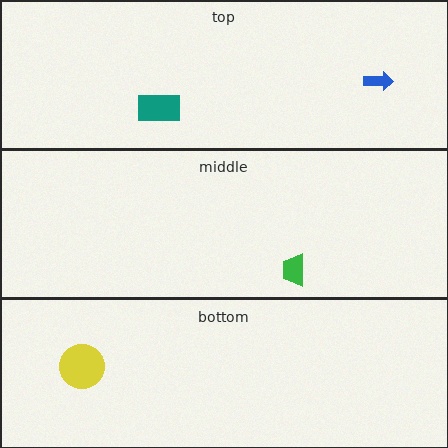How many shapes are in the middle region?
1.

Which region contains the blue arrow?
The top region.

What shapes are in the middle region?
The green trapezoid.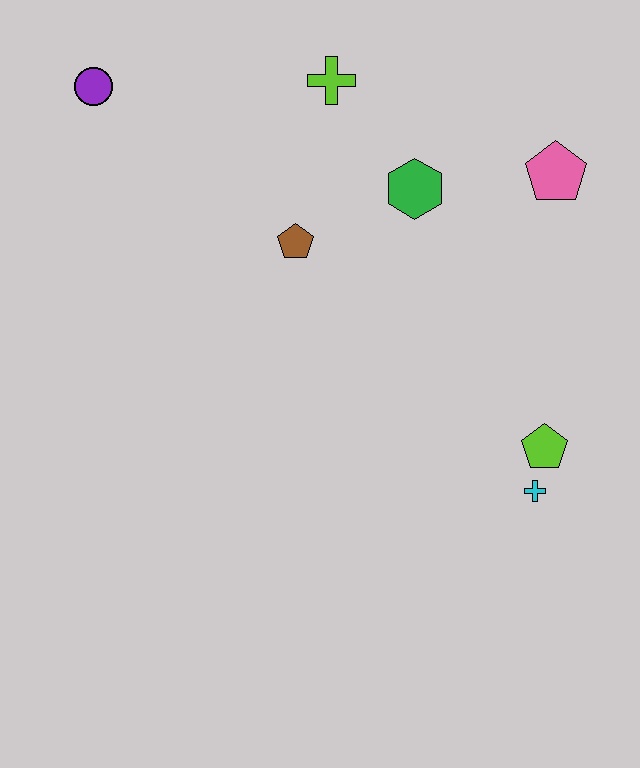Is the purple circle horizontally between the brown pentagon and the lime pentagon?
No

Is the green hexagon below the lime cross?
Yes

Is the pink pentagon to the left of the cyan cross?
No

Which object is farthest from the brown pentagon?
The cyan cross is farthest from the brown pentagon.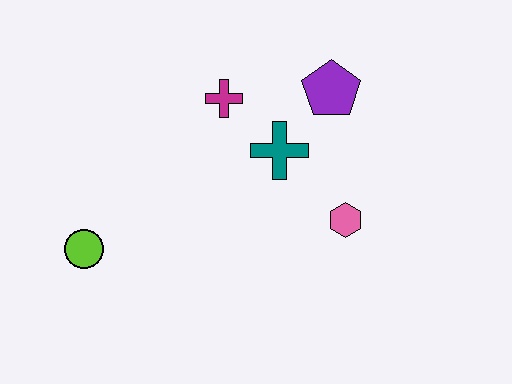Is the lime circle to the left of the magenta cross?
Yes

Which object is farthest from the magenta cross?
The lime circle is farthest from the magenta cross.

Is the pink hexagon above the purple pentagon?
No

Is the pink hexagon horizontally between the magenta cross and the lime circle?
No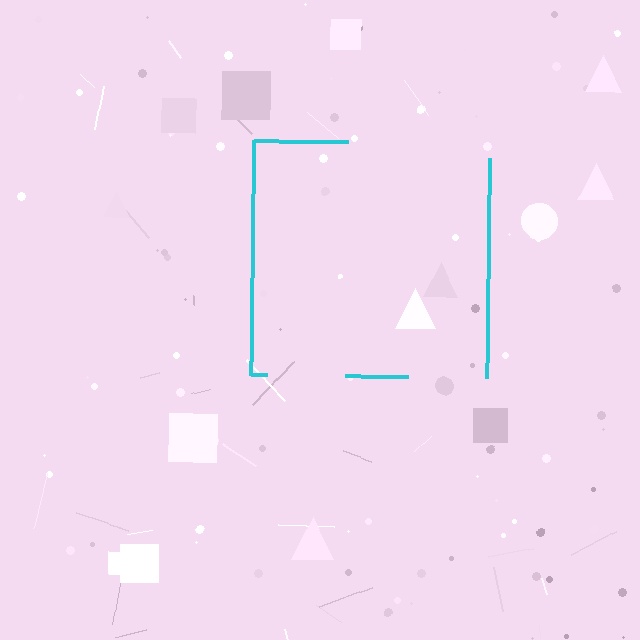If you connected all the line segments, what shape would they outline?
They would outline a square.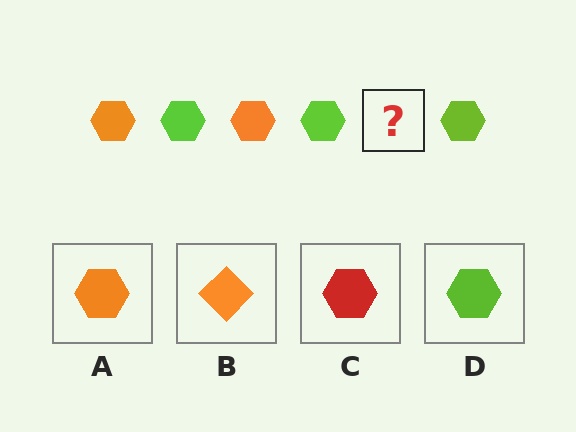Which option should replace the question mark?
Option A.